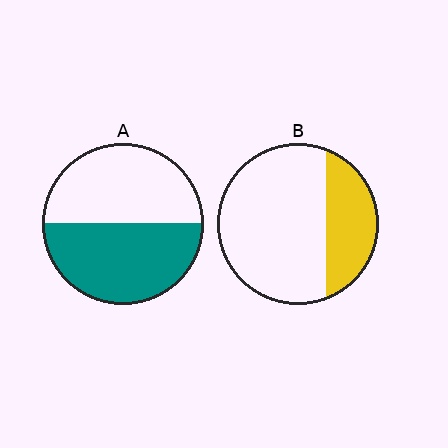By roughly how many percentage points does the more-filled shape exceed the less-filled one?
By roughly 20 percentage points (A over B).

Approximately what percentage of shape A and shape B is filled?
A is approximately 50% and B is approximately 30%.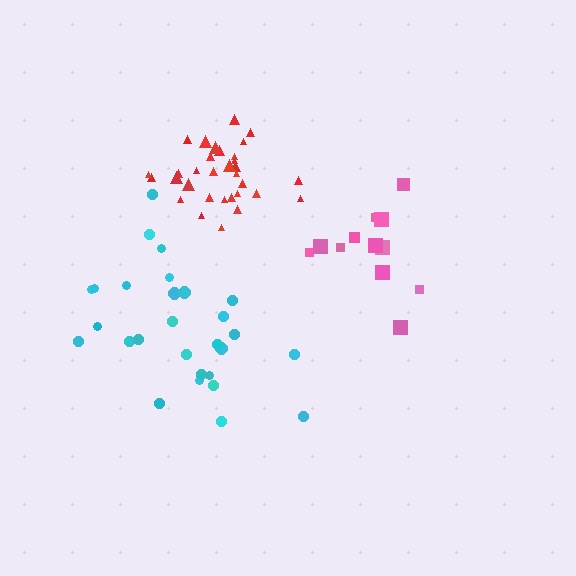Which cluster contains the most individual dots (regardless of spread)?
Red (32).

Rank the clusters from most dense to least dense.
red, cyan, pink.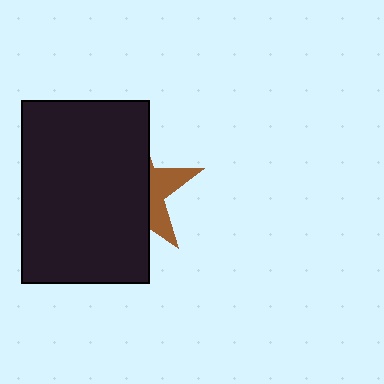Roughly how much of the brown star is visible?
A small part of it is visible (roughly 32%).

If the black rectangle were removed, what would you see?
You would see the complete brown star.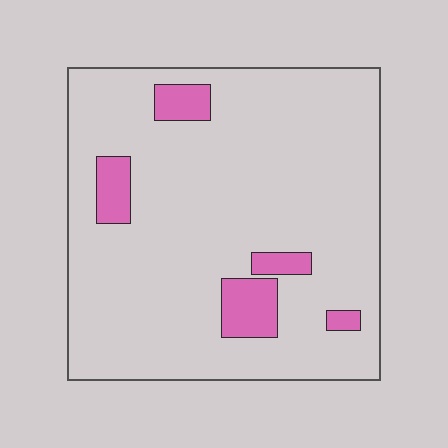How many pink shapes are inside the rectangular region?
5.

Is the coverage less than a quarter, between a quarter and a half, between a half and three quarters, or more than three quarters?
Less than a quarter.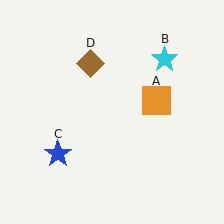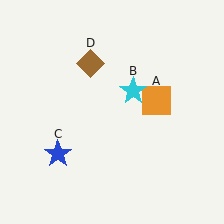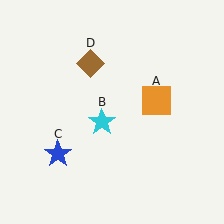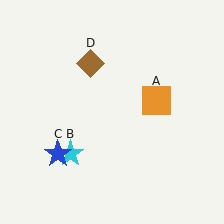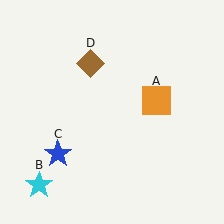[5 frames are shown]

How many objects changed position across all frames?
1 object changed position: cyan star (object B).